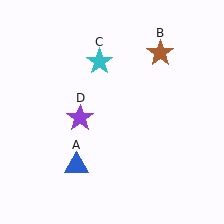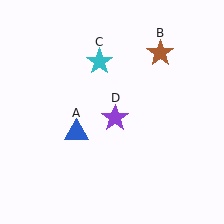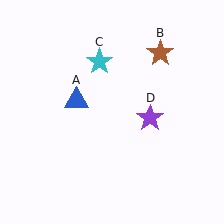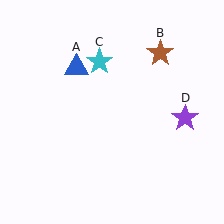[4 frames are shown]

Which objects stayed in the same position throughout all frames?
Brown star (object B) and cyan star (object C) remained stationary.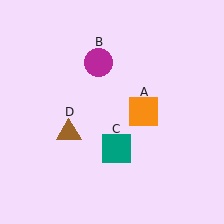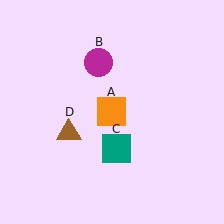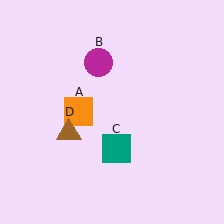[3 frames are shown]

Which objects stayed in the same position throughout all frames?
Magenta circle (object B) and teal square (object C) and brown triangle (object D) remained stationary.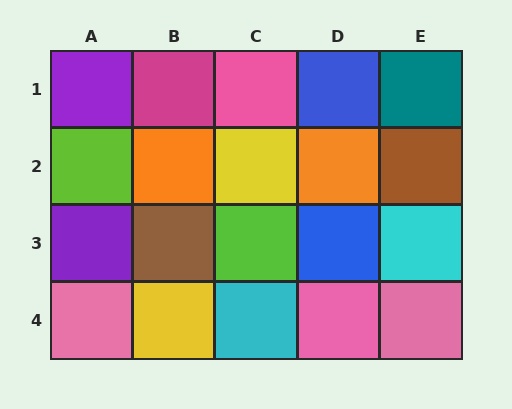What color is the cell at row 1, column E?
Teal.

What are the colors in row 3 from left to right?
Purple, brown, lime, blue, cyan.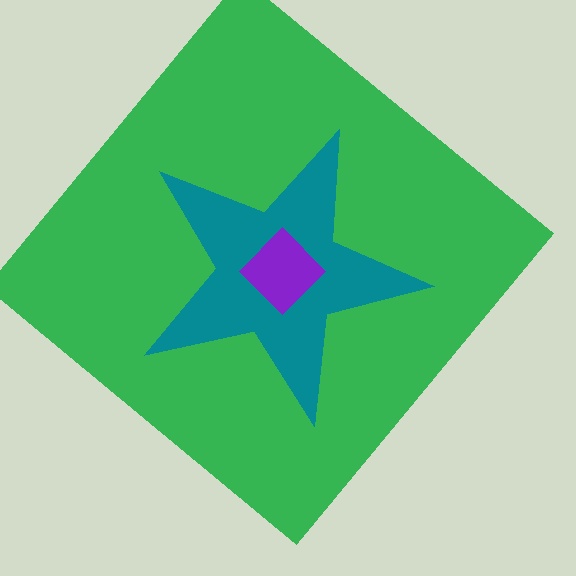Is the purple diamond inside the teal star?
Yes.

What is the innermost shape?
The purple diamond.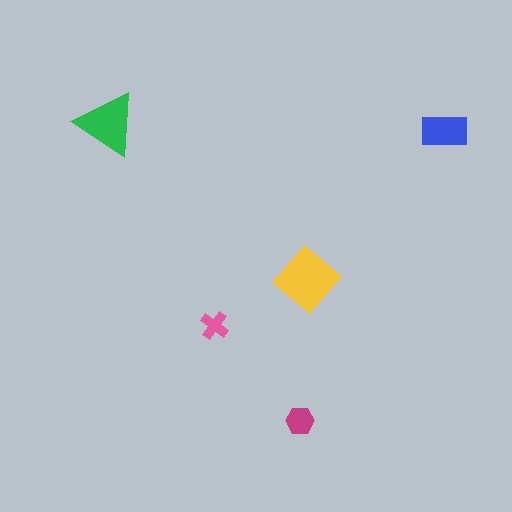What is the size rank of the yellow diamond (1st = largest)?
1st.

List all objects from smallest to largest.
The pink cross, the magenta hexagon, the blue rectangle, the green triangle, the yellow diamond.